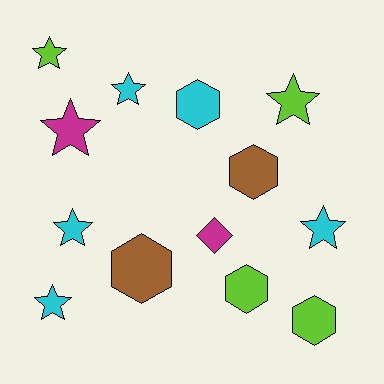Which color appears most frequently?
Cyan, with 5 objects.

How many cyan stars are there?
There are 4 cyan stars.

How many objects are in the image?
There are 13 objects.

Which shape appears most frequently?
Star, with 7 objects.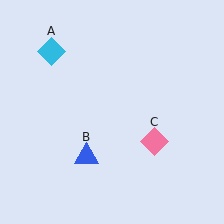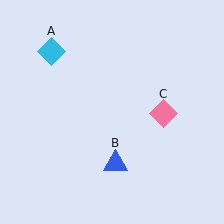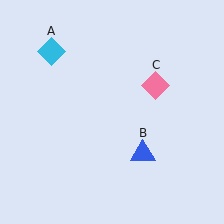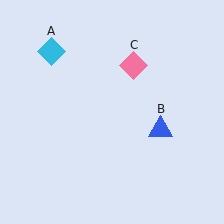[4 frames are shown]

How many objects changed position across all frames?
2 objects changed position: blue triangle (object B), pink diamond (object C).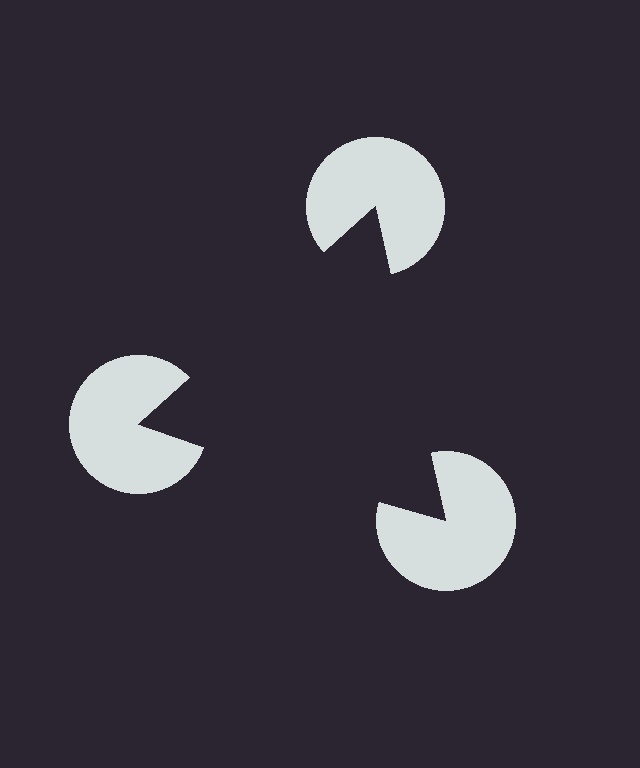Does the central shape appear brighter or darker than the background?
It typically appears slightly darker than the background, even though no actual brightness change is drawn.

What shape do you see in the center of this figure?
An illusory triangle — its edges are inferred from the aligned wedge cuts in the pac-man discs, not physically drawn.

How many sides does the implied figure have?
3 sides.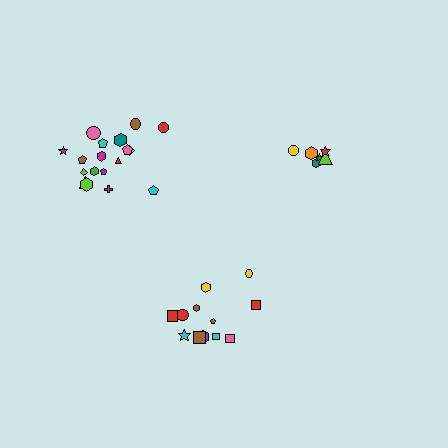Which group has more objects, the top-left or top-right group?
The top-left group.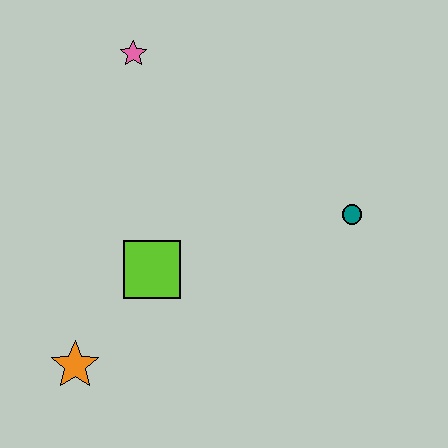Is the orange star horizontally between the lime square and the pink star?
No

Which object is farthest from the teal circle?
The orange star is farthest from the teal circle.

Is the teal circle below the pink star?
Yes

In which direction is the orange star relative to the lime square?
The orange star is below the lime square.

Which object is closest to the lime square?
The orange star is closest to the lime square.